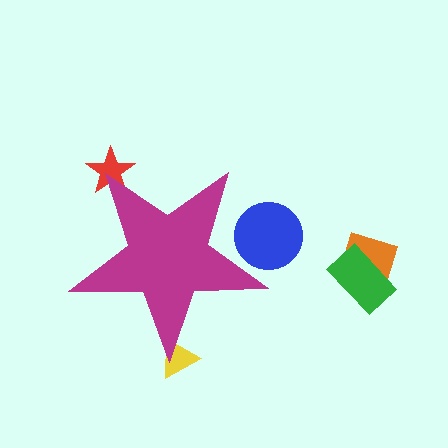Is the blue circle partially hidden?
Yes, the blue circle is partially hidden behind the magenta star.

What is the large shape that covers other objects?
A magenta star.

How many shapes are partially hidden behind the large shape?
4 shapes are partially hidden.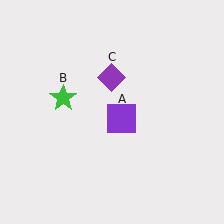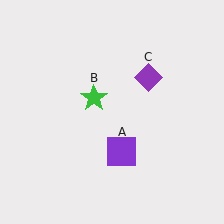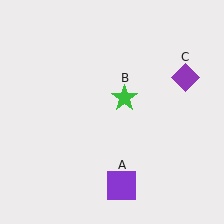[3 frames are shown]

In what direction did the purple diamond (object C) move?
The purple diamond (object C) moved right.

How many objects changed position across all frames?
3 objects changed position: purple square (object A), green star (object B), purple diamond (object C).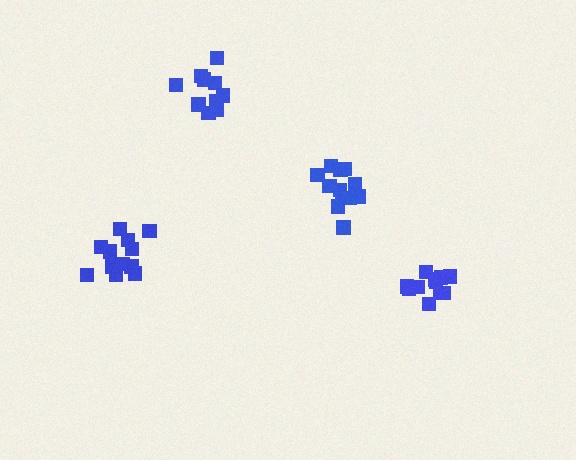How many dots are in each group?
Group 1: 12 dots, Group 2: 10 dots, Group 3: 11 dots, Group 4: 12 dots (45 total).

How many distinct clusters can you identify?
There are 4 distinct clusters.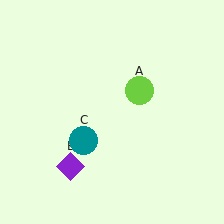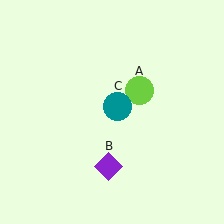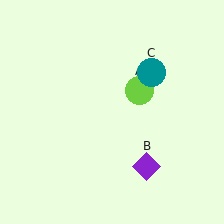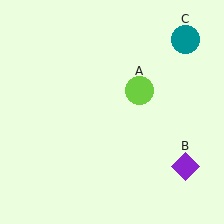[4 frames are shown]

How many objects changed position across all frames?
2 objects changed position: purple diamond (object B), teal circle (object C).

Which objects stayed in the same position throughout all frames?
Lime circle (object A) remained stationary.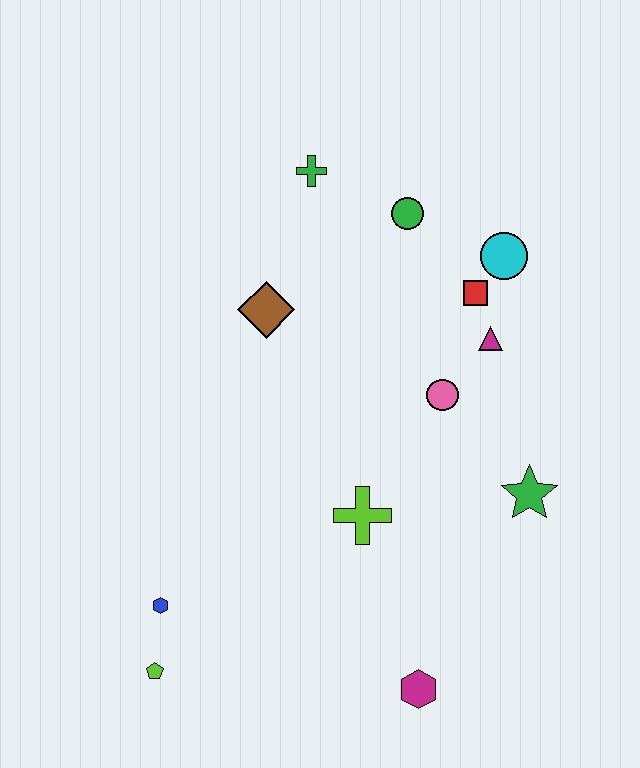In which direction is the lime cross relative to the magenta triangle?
The lime cross is below the magenta triangle.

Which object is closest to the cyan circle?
The red square is closest to the cyan circle.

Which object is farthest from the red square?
The lime pentagon is farthest from the red square.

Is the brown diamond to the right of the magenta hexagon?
No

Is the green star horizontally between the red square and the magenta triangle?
No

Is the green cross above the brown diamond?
Yes